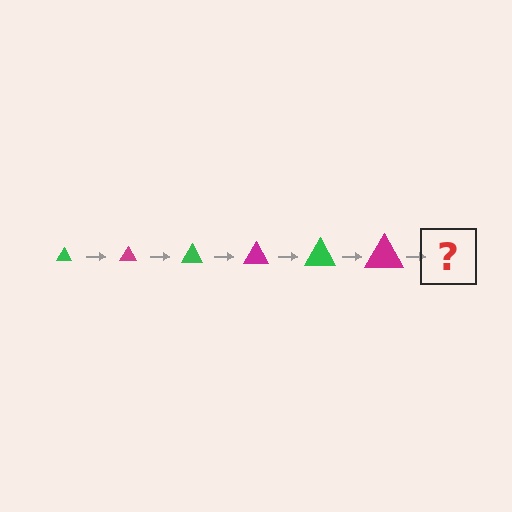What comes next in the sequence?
The next element should be a green triangle, larger than the previous one.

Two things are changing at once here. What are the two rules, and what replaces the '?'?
The two rules are that the triangle grows larger each step and the color cycles through green and magenta. The '?' should be a green triangle, larger than the previous one.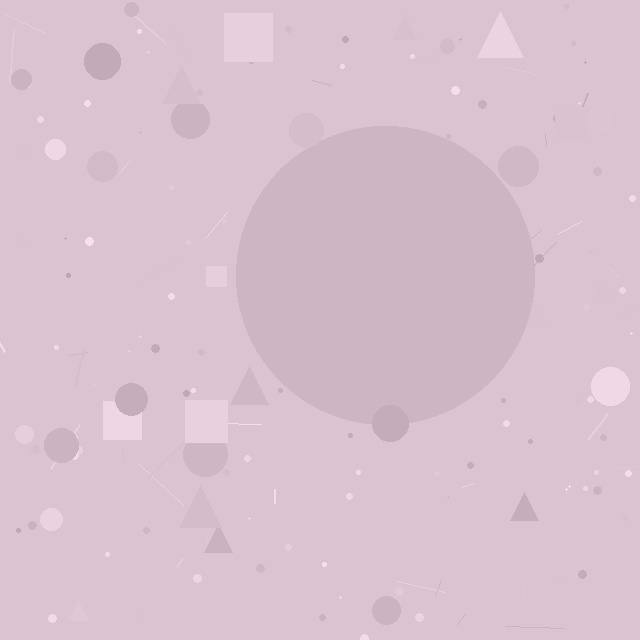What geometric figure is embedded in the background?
A circle is embedded in the background.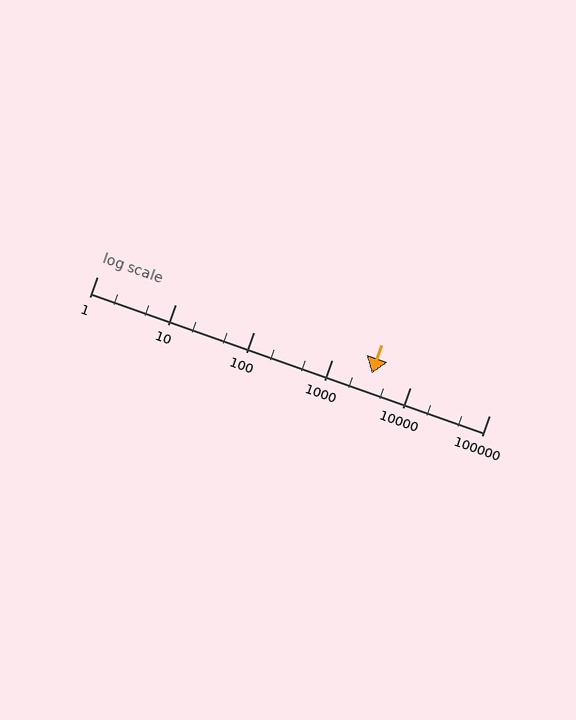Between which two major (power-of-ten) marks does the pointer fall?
The pointer is between 1000 and 10000.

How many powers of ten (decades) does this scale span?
The scale spans 5 decades, from 1 to 100000.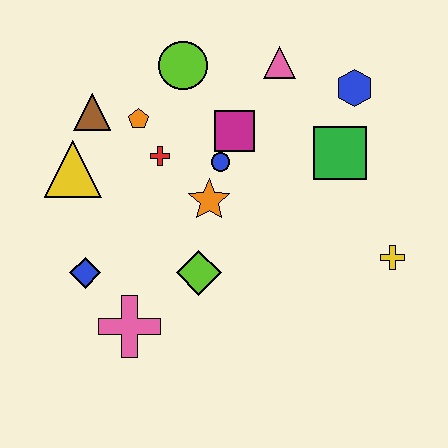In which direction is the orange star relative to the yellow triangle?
The orange star is to the right of the yellow triangle.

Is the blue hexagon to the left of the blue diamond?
No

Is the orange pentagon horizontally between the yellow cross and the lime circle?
No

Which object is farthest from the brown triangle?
The yellow cross is farthest from the brown triangle.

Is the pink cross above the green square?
No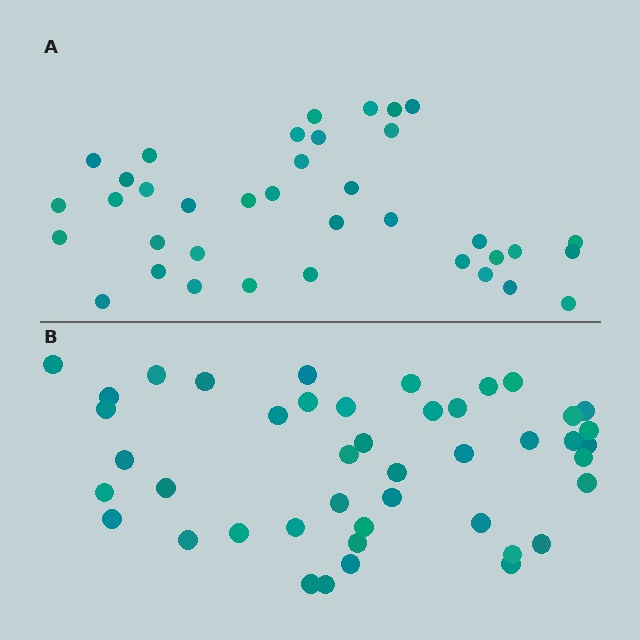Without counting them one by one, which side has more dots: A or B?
Region B (the bottom region) has more dots.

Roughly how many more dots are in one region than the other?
Region B has roughly 8 or so more dots than region A.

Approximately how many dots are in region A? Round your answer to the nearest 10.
About 40 dots. (The exact count is 37, which rounds to 40.)